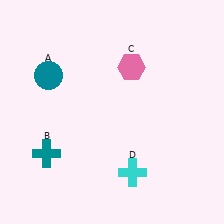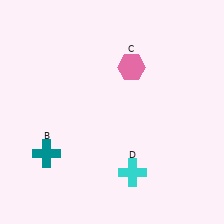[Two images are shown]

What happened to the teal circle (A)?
The teal circle (A) was removed in Image 2. It was in the top-left area of Image 1.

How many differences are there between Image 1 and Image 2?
There is 1 difference between the two images.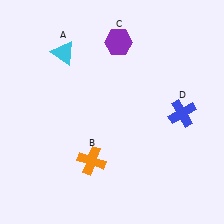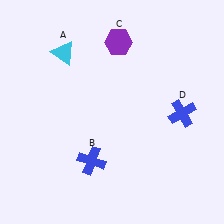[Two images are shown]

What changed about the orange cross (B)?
In Image 1, B is orange. In Image 2, it changed to blue.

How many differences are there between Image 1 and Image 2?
There is 1 difference between the two images.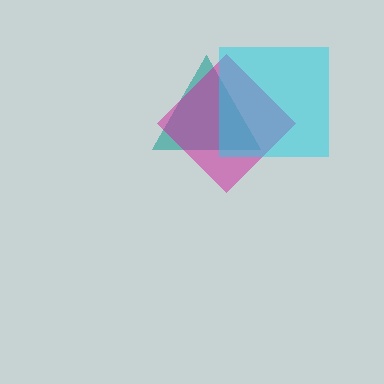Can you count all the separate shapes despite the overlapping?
Yes, there are 3 separate shapes.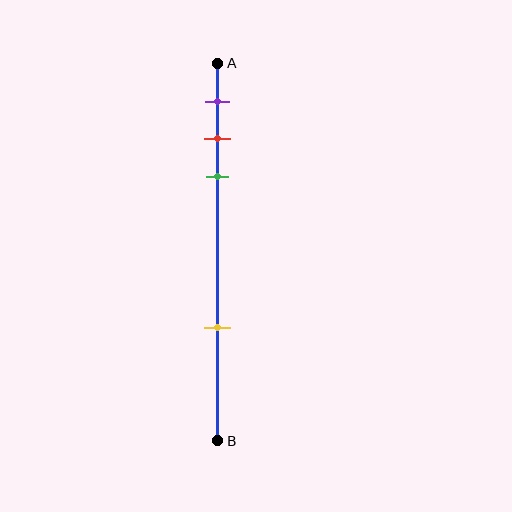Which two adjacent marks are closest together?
The red and green marks are the closest adjacent pair.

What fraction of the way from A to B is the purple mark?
The purple mark is approximately 10% (0.1) of the way from A to B.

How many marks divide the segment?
There are 4 marks dividing the segment.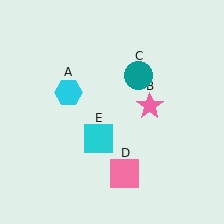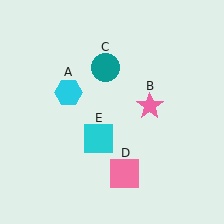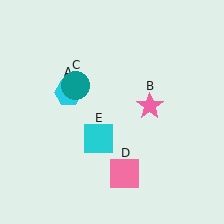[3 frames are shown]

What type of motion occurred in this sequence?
The teal circle (object C) rotated counterclockwise around the center of the scene.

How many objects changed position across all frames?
1 object changed position: teal circle (object C).